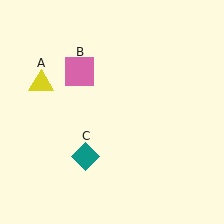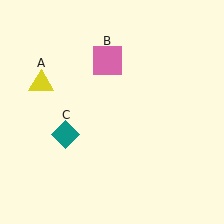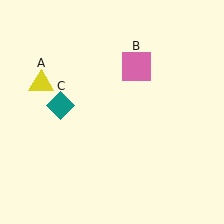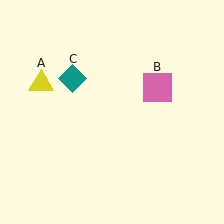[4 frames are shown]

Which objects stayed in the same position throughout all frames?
Yellow triangle (object A) remained stationary.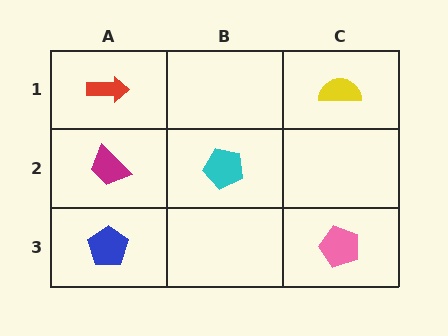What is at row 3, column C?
A pink pentagon.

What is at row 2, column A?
A magenta trapezoid.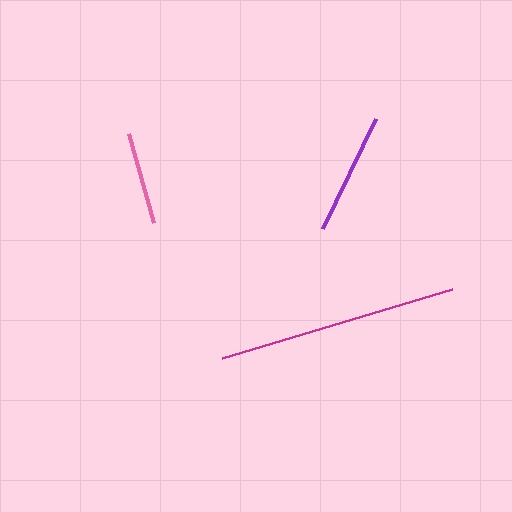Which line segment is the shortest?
The pink line is the shortest at approximately 92 pixels.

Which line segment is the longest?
The magenta line is the longest at approximately 240 pixels.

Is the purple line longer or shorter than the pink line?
The purple line is longer than the pink line.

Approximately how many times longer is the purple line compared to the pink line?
The purple line is approximately 1.3 times the length of the pink line.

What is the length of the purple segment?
The purple segment is approximately 121 pixels long.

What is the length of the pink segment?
The pink segment is approximately 92 pixels long.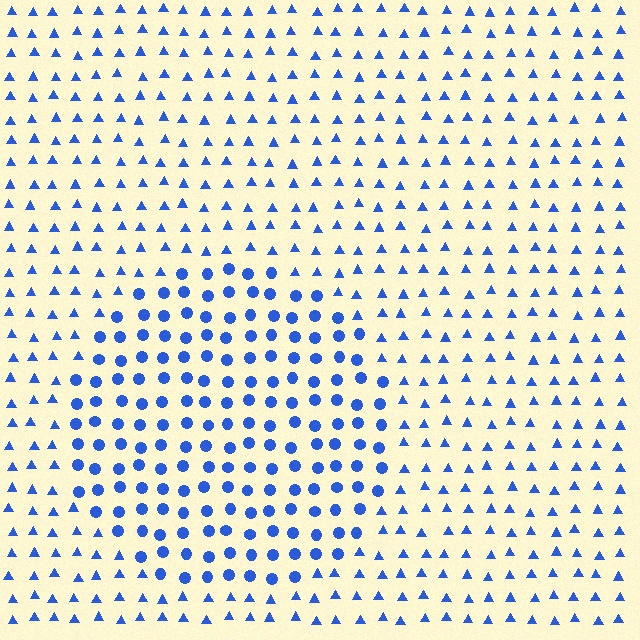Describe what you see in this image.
The image is filled with small blue elements arranged in a uniform grid. A circle-shaped region contains circles, while the surrounding area contains triangles. The boundary is defined purely by the change in element shape.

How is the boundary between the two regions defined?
The boundary is defined by a change in element shape: circles inside vs. triangles outside. All elements share the same color and spacing.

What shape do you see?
I see a circle.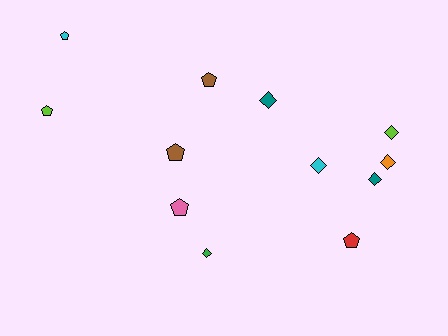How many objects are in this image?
There are 12 objects.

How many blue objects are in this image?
There are no blue objects.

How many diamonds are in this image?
There are 6 diamonds.